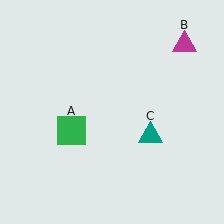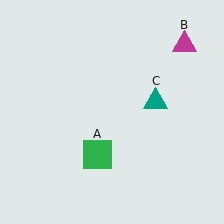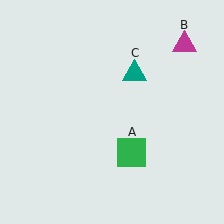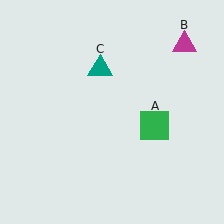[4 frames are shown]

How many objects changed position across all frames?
2 objects changed position: green square (object A), teal triangle (object C).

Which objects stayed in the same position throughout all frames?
Magenta triangle (object B) remained stationary.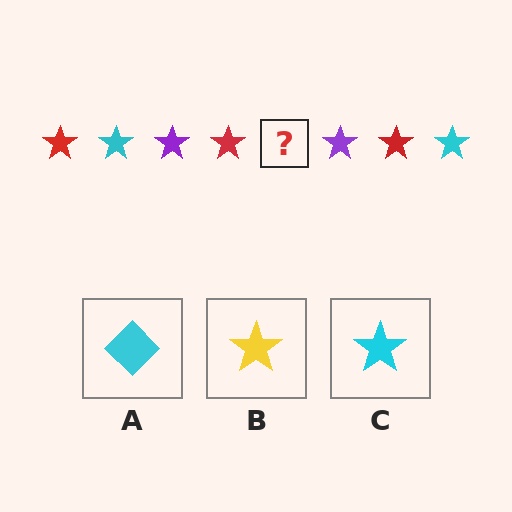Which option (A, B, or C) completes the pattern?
C.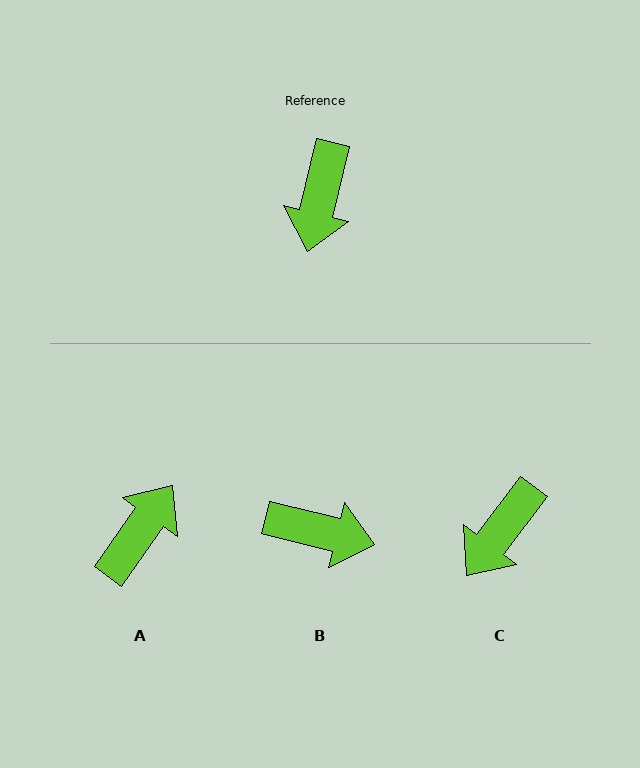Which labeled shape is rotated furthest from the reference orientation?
A, about 158 degrees away.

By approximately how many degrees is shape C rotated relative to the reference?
Approximately 24 degrees clockwise.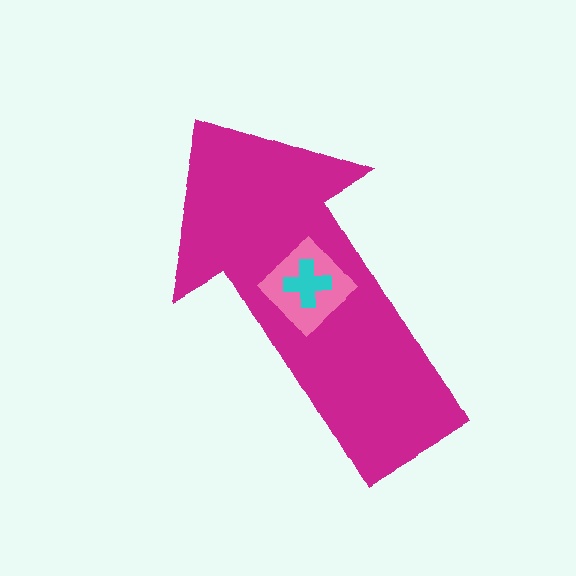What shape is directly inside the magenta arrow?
The pink diamond.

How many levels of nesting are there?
3.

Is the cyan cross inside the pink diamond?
Yes.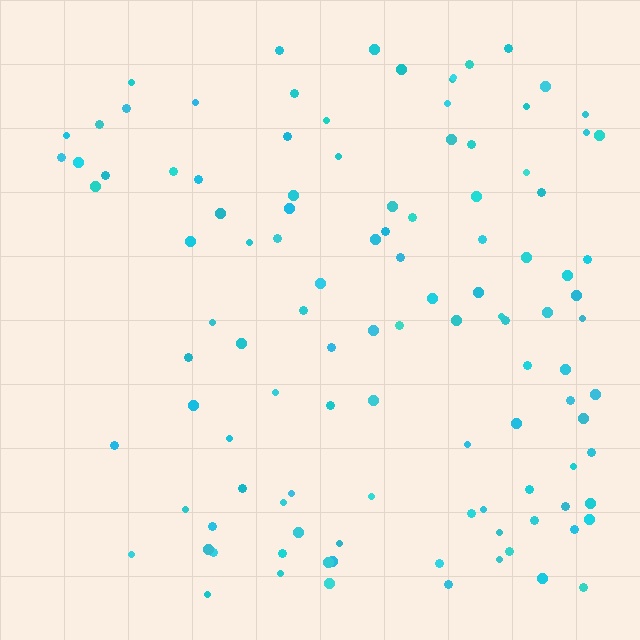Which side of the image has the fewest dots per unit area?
The left.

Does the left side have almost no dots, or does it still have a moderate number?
Still a moderate number, just noticeably fewer than the right.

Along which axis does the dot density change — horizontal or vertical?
Horizontal.